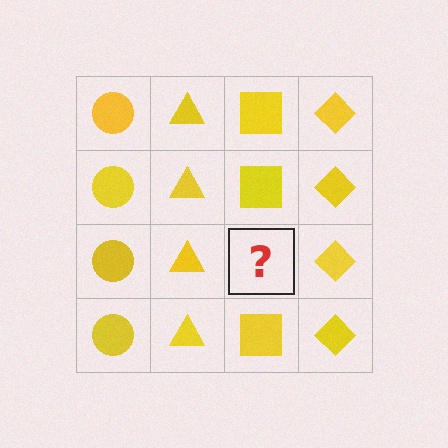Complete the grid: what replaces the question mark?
The question mark should be replaced with a yellow square.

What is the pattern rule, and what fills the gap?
The rule is that each column has a consistent shape. The gap should be filled with a yellow square.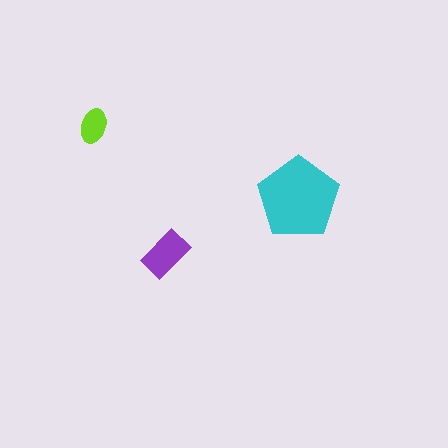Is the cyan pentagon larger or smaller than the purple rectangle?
Larger.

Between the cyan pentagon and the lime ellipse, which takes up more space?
The cyan pentagon.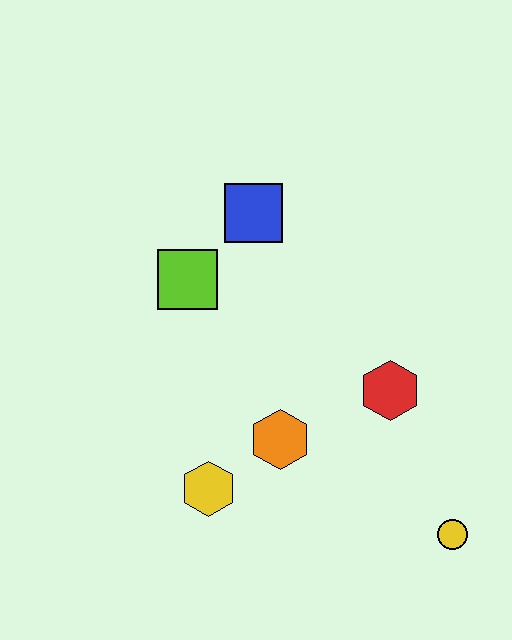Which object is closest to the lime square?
The blue square is closest to the lime square.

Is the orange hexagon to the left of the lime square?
No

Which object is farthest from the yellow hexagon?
The blue square is farthest from the yellow hexagon.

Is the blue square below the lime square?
No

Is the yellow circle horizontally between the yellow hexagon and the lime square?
No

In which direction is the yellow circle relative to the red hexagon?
The yellow circle is below the red hexagon.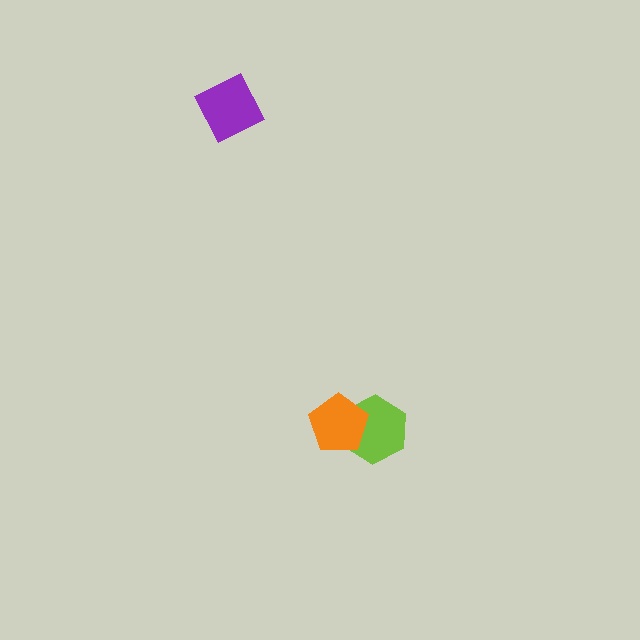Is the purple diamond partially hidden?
No, no other shape covers it.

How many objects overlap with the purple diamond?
0 objects overlap with the purple diamond.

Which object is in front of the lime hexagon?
The orange pentagon is in front of the lime hexagon.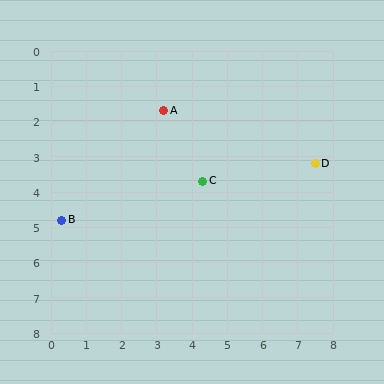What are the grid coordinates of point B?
Point B is at approximately (0.3, 4.8).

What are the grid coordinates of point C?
Point C is at approximately (4.3, 3.7).